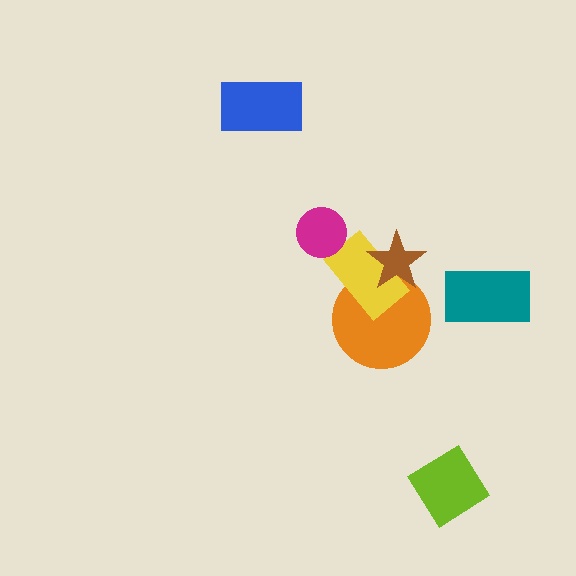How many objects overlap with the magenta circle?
0 objects overlap with the magenta circle.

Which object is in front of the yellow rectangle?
The brown star is in front of the yellow rectangle.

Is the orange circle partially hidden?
Yes, it is partially covered by another shape.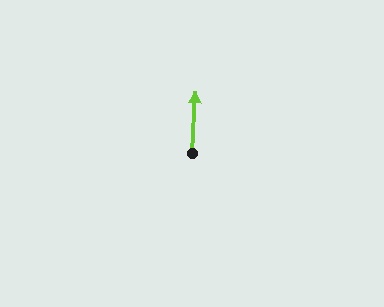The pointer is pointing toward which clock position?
Roughly 12 o'clock.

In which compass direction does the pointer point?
North.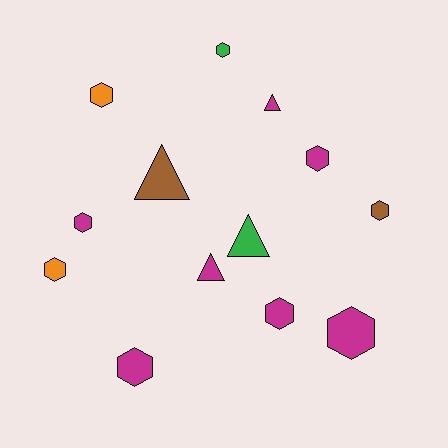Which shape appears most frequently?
Hexagon, with 9 objects.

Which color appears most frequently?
Magenta, with 7 objects.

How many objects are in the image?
There are 13 objects.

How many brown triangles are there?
There is 1 brown triangle.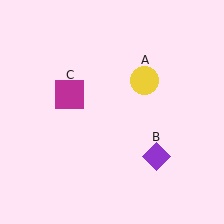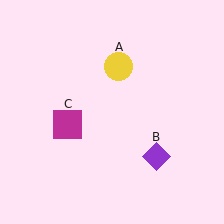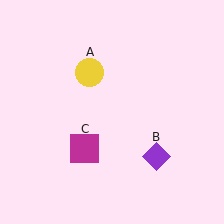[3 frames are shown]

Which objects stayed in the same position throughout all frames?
Purple diamond (object B) remained stationary.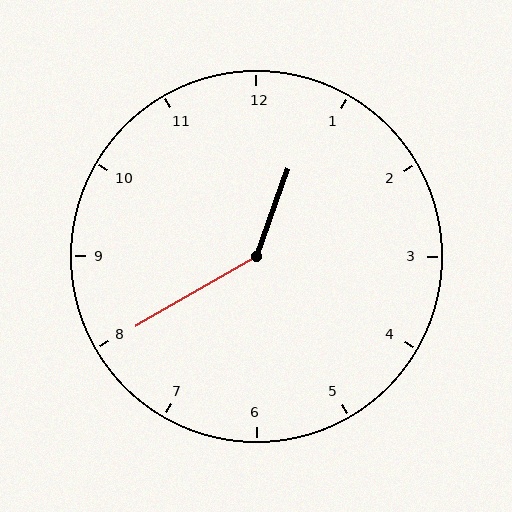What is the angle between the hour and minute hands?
Approximately 140 degrees.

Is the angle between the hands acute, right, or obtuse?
It is obtuse.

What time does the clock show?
12:40.